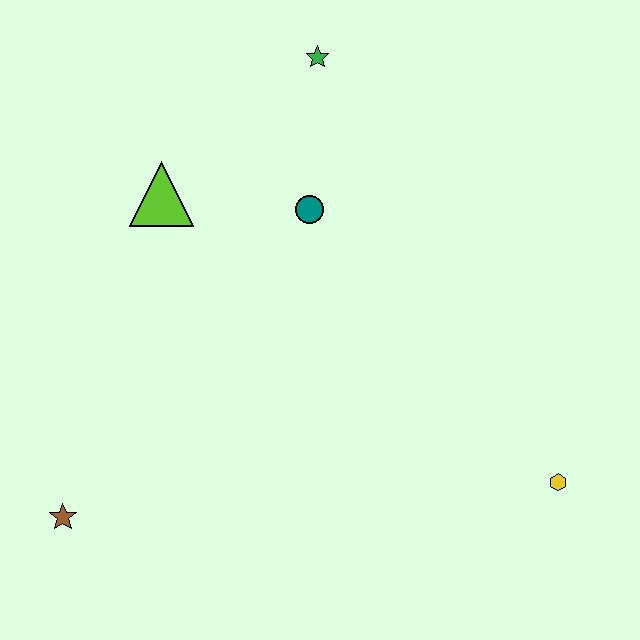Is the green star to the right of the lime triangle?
Yes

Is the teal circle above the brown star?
Yes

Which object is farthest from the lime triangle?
The yellow hexagon is farthest from the lime triangle.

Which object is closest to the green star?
The teal circle is closest to the green star.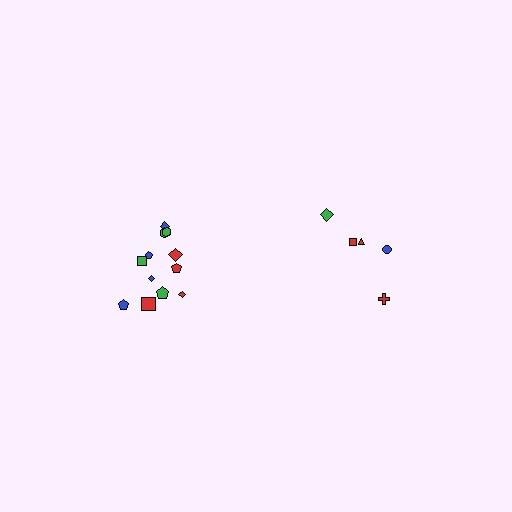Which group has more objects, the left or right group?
The left group.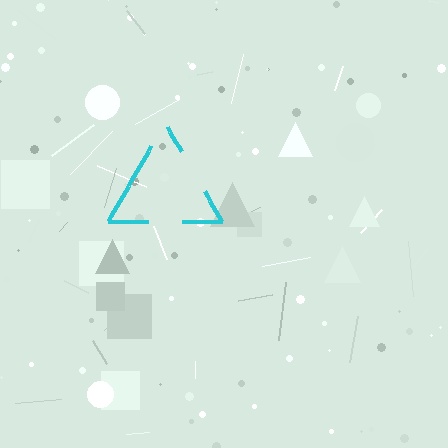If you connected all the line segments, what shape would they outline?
They would outline a triangle.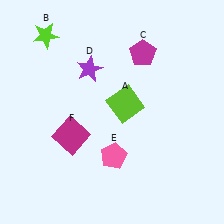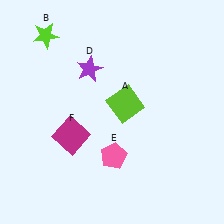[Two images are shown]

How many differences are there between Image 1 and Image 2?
There is 1 difference between the two images.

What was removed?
The magenta pentagon (C) was removed in Image 2.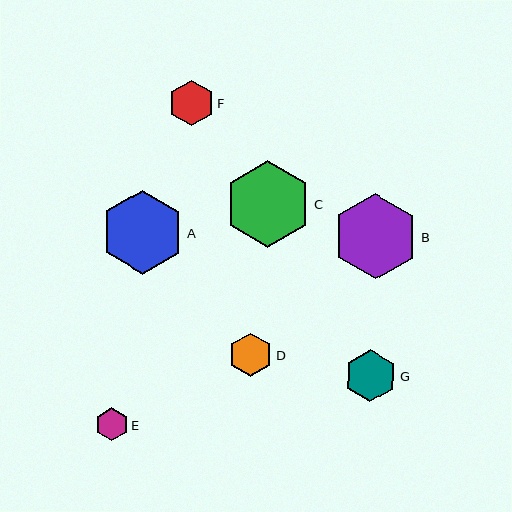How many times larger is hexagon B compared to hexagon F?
Hexagon B is approximately 1.9 times the size of hexagon F.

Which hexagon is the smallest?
Hexagon E is the smallest with a size of approximately 33 pixels.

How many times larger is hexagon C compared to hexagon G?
Hexagon C is approximately 1.7 times the size of hexagon G.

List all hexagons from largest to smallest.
From largest to smallest: C, B, A, G, F, D, E.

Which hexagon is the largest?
Hexagon C is the largest with a size of approximately 87 pixels.